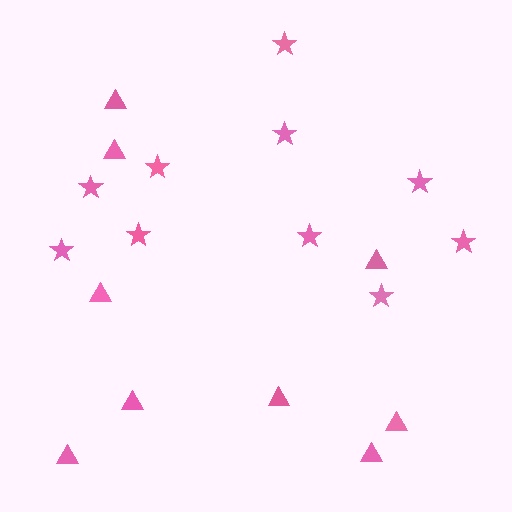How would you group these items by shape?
There are 2 groups: one group of stars (10) and one group of triangles (9).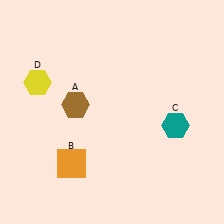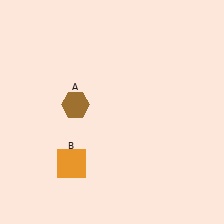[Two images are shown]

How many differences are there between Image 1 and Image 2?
There are 2 differences between the two images.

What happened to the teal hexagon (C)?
The teal hexagon (C) was removed in Image 2. It was in the bottom-right area of Image 1.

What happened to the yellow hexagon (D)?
The yellow hexagon (D) was removed in Image 2. It was in the top-left area of Image 1.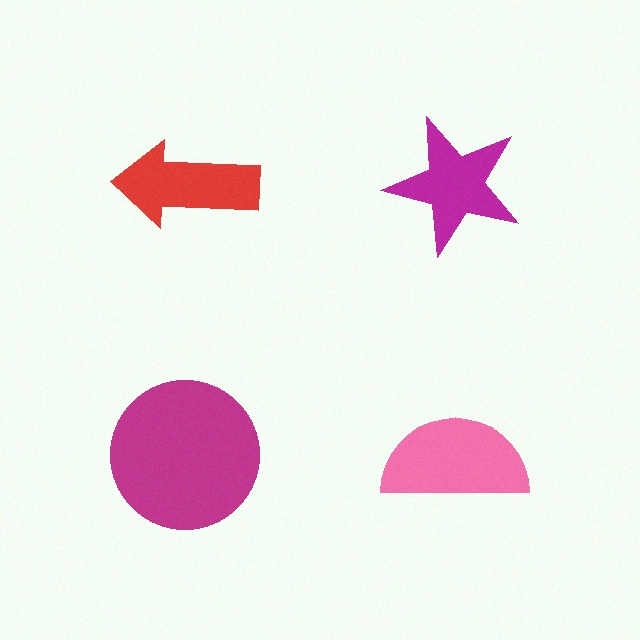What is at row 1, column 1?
A red arrow.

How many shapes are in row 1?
2 shapes.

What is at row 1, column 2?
A magenta star.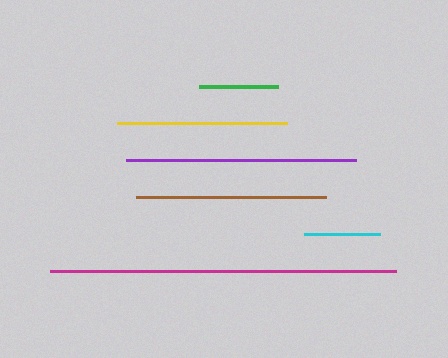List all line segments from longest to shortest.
From longest to shortest: magenta, purple, brown, yellow, green, cyan.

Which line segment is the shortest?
The cyan line is the shortest at approximately 76 pixels.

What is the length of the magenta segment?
The magenta segment is approximately 346 pixels long.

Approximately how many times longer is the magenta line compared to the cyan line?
The magenta line is approximately 4.6 times the length of the cyan line.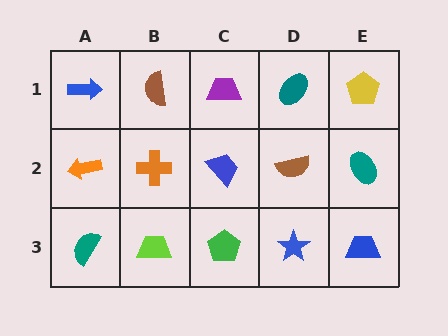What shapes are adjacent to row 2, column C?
A purple trapezoid (row 1, column C), a green pentagon (row 3, column C), an orange cross (row 2, column B), a brown semicircle (row 2, column D).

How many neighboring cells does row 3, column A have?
2.